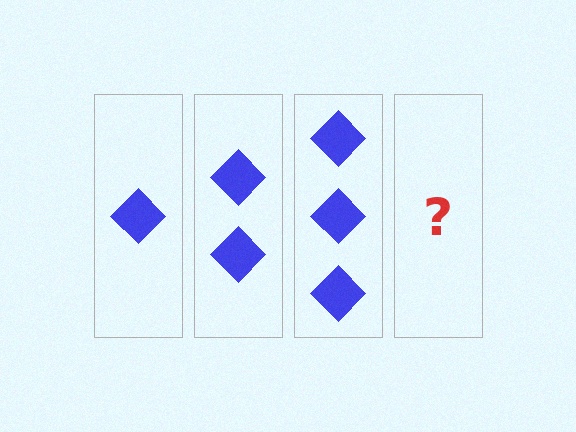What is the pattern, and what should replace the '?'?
The pattern is that each step adds one more diamond. The '?' should be 4 diamonds.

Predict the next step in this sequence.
The next step is 4 diamonds.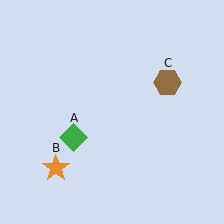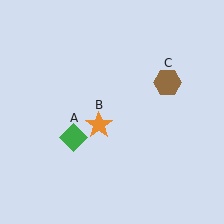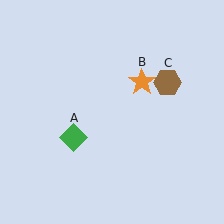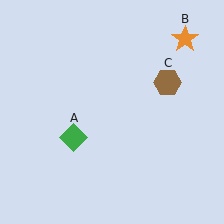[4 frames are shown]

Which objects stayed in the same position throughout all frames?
Green diamond (object A) and brown hexagon (object C) remained stationary.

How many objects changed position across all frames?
1 object changed position: orange star (object B).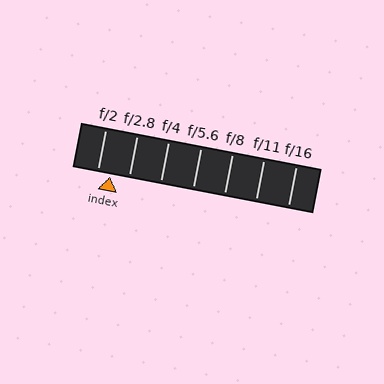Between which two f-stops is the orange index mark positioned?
The index mark is between f/2 and f/2.8.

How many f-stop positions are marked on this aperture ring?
There are 7 f-stop positions marked.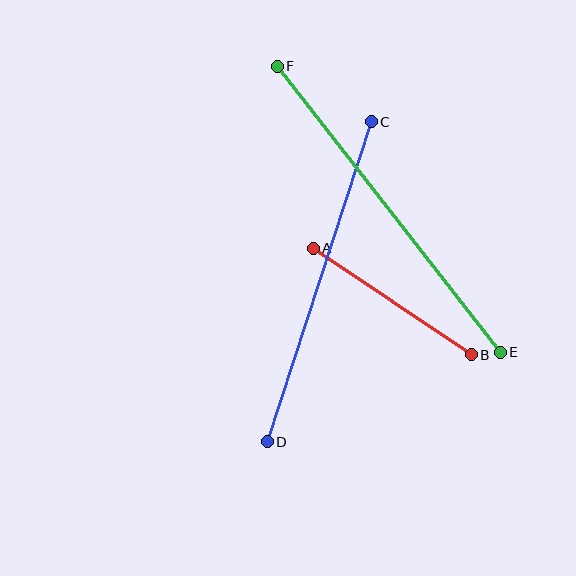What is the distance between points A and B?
The distance is approximately 191 pixels.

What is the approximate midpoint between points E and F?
The midpoint is at approximately (389, 209) pixels.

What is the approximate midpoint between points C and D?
The midpoint is at approximately (319, 282) pixels.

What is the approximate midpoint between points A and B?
The midpoint is at approximately (392, 301) pixels.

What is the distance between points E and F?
The distance is approximately 362 pixels.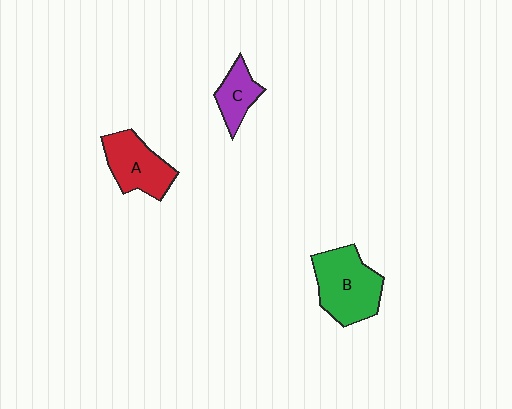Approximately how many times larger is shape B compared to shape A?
Approximately 1.3 times.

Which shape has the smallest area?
Shape C (purple).